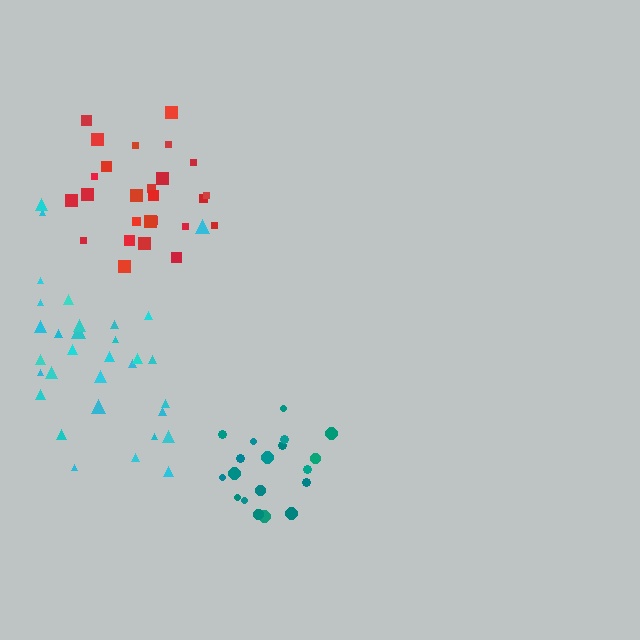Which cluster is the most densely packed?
Teal.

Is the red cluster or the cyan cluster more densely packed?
Red.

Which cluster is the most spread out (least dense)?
Cyan.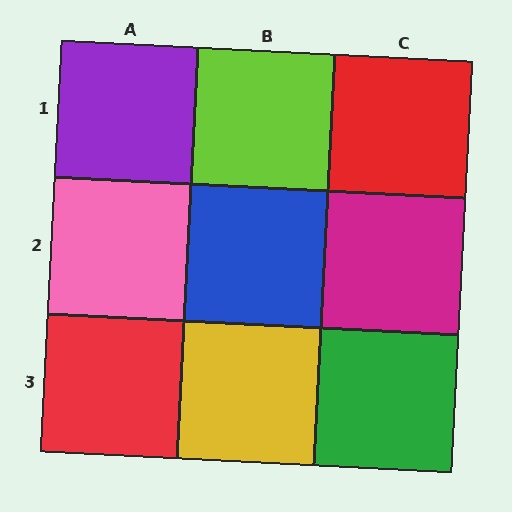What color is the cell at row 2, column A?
Pink.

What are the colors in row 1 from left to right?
Purple, lime, red.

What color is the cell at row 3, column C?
Green.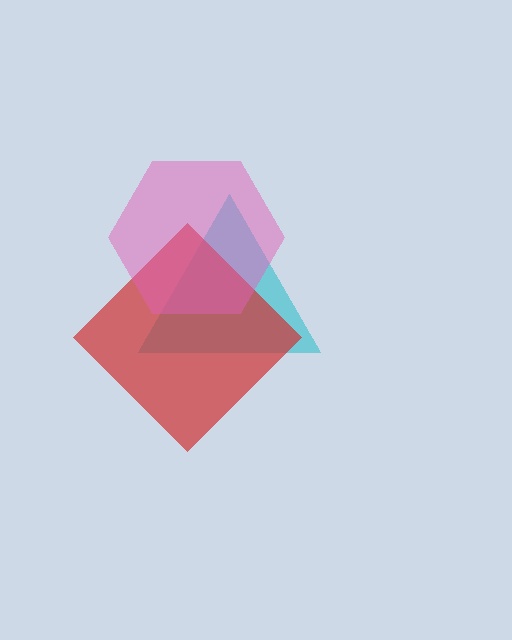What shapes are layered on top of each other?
The layered shapes are: a cyan triangle, a red diamond, a pink hexagon.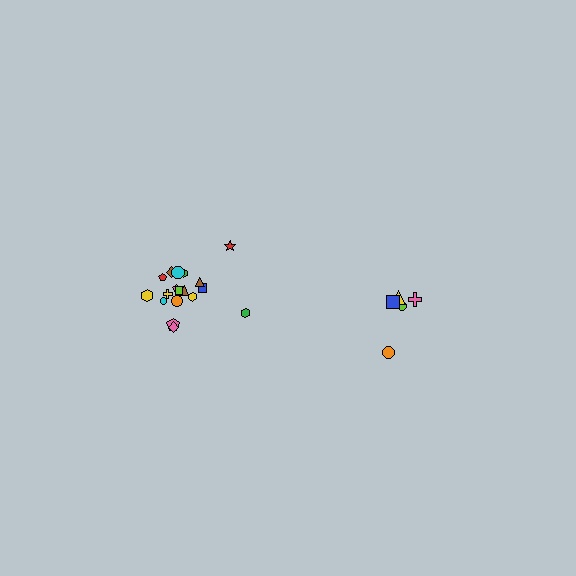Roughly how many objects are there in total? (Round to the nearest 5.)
Roughly 25 objects in total.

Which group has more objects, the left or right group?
The left group.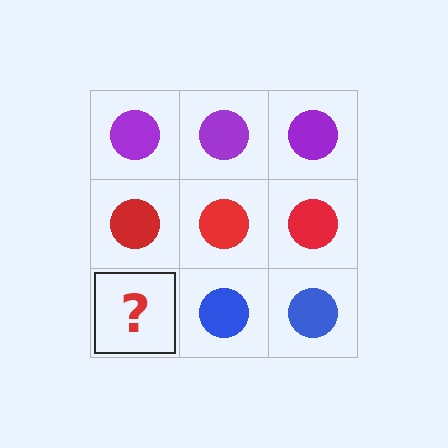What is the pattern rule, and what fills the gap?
The rule is that each row has a consistent color. The gap should be filled with a blue circle.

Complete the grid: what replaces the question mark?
The question mark should be replaced with a blue circle.